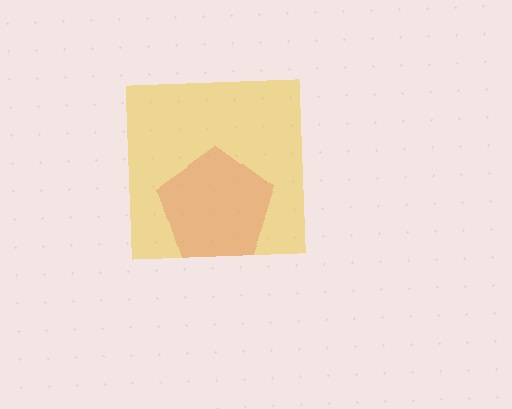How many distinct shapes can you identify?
There are 2 distinct shapes: a pink pentagon, a yellow square.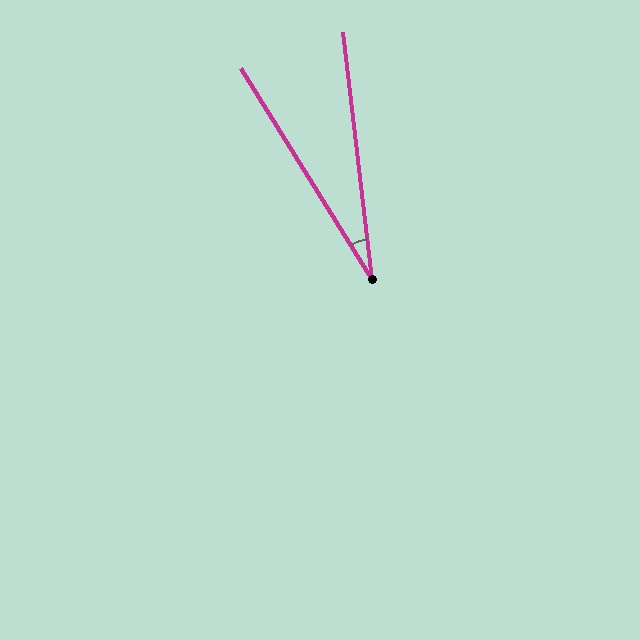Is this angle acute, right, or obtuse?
It is acute.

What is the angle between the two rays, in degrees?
Approximately 25 degrees.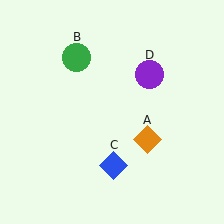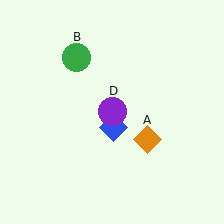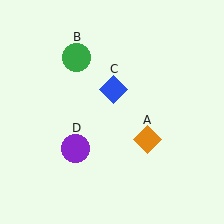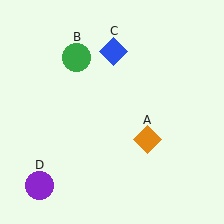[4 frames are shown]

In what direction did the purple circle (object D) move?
The purple circle (object D) moved down and to the left.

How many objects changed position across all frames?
2 objects changed position: blue diamond (object C), purple circle (object D).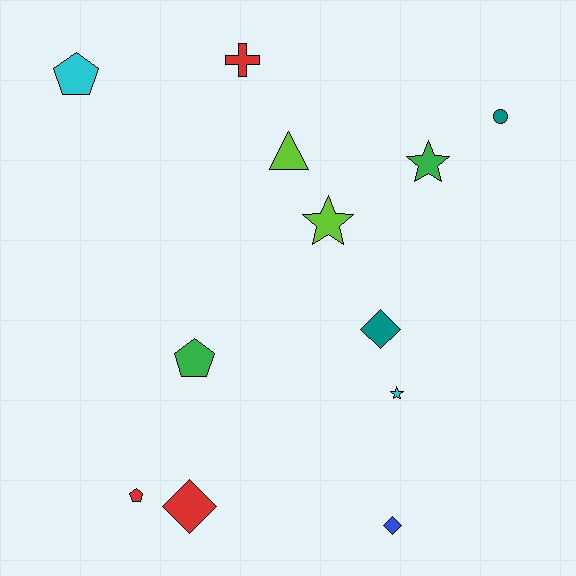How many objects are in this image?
There are 12 objects.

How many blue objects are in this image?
There is 1 blue object.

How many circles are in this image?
There is 1 circle.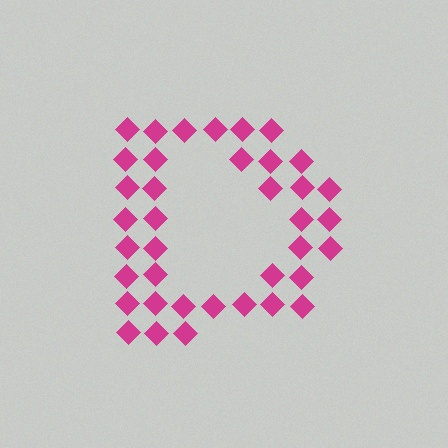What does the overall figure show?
The overall figure shows the letter D.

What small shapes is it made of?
It is made of small diamonds.